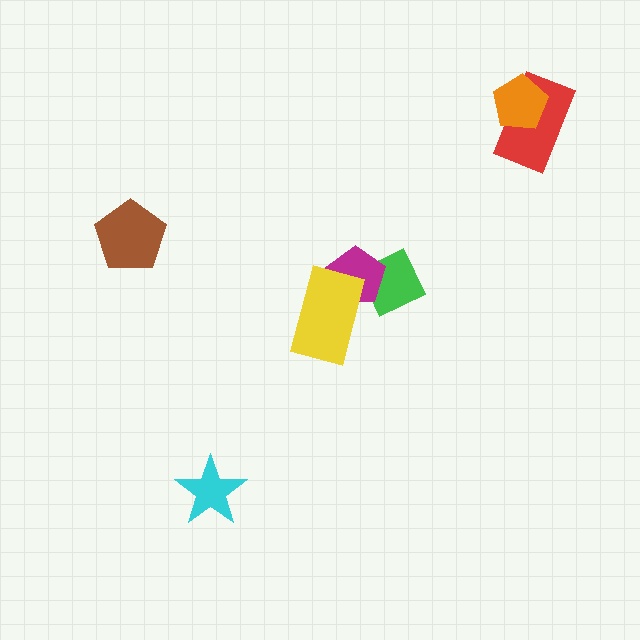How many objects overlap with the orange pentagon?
1 object overlaps with the orange pentagon.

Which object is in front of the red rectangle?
The orange pentagon is in front of the red rectangle.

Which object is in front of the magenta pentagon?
The yellow rectangle is in front of the magenta pentagon.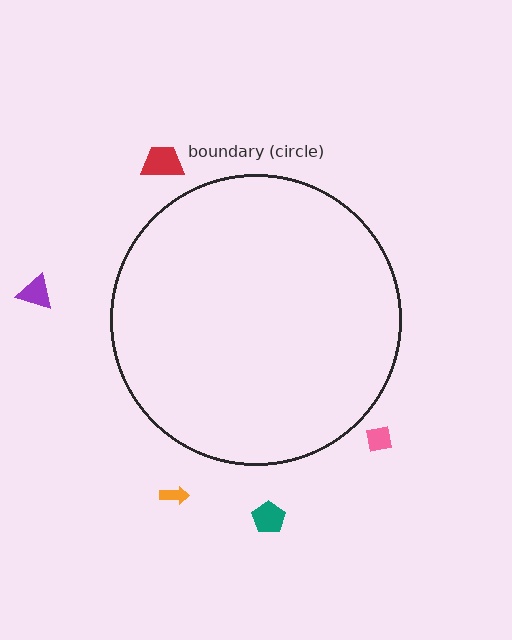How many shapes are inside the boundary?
0 inside, 5 outside.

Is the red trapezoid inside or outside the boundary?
Outside.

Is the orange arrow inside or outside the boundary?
Outside.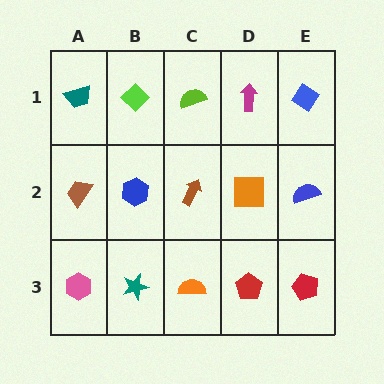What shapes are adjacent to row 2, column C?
A lime semicircle (row 1, column C), an orange semicircle (row 3, column C), a blue hexagon (row 2, column B), an orange square (row 2, column D).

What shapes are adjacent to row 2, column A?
A teal trapezoid (row 1, column A), a pink hexagon (row 3, column A), a blue hexagon (row 2, column B).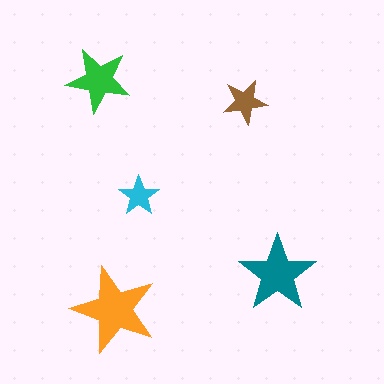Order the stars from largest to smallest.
the orange one, the teal one, the green one, the brown one, the cyan one.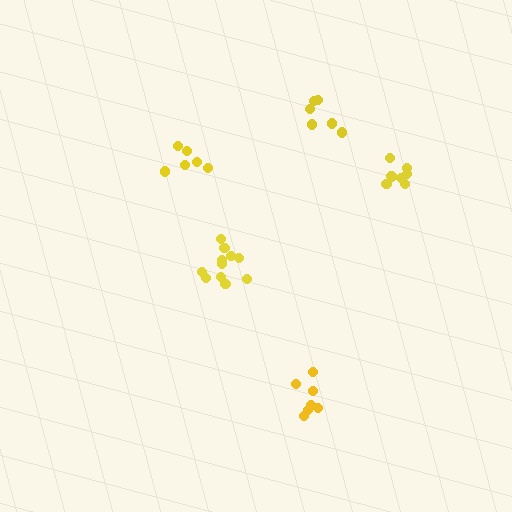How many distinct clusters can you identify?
There are 5 distinct clusters.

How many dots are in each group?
Group 1: 7 dots, Group 2: 6 dots, Group 3: 6 dots, Group 4: 11 dots, Group 5: 8 dots (38 total).